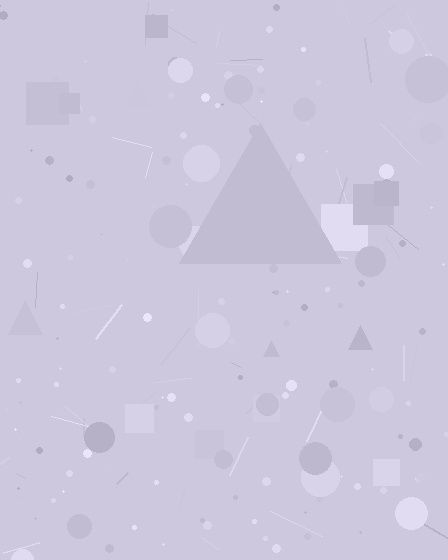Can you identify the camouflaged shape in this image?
The camouflaged shape is a triangle.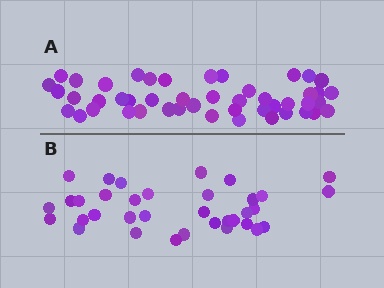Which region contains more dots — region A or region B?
Region A (the top region) has more dots.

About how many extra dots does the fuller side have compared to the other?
Region A has roughly 12 or so more dots than region B.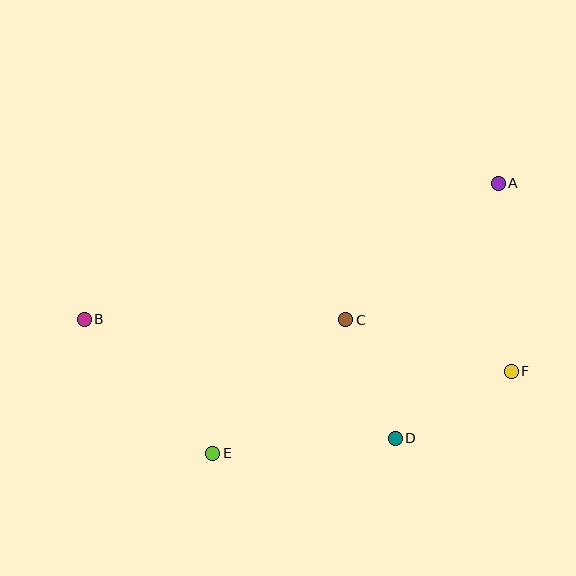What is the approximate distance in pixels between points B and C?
The distance between B and C is approximately 262 pixels.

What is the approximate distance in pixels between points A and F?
The distance between A and F is approximately 189 pixels.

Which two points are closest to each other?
Points C and D are closest to each other.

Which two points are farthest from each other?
Points A and B are farthest from each other.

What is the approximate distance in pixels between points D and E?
The distance between D and E is approximately 183 pixels.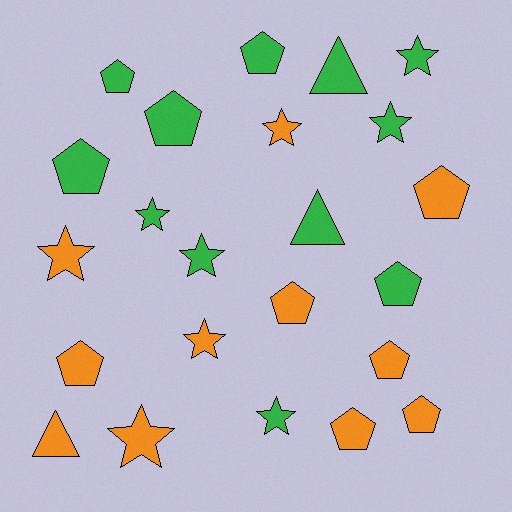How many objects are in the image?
There are 23 objects.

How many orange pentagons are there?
There are 6 orange pentagons.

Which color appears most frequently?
Green, with 12 objects.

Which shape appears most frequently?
Pentagon, with 11 objects.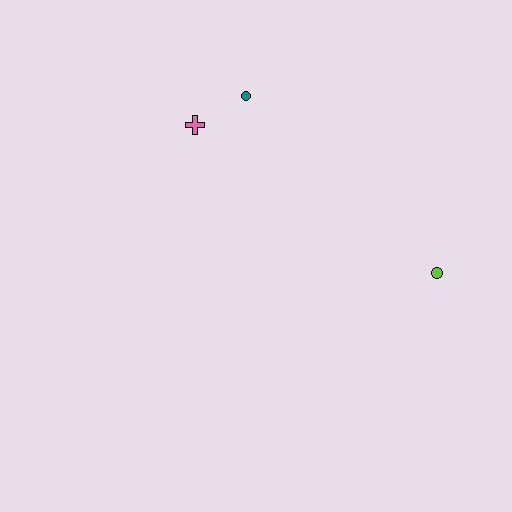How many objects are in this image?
There are 3 objects.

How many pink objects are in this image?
There is 1 pink object.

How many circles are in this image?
There are 2 circles.